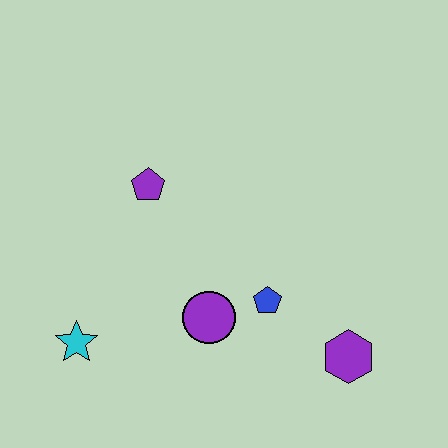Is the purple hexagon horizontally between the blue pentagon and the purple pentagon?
No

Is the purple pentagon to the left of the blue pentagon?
Yes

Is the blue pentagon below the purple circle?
No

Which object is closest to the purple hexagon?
The blue pentagon is closest to the purple hexagon.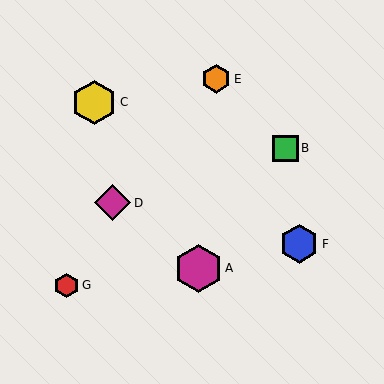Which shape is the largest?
The magenta hexagon (labeled A) is the largest.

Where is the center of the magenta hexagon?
The center of the magenta hexagon is at (198, 268).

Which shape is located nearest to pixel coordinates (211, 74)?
The orange hexagon (labeled E) at (216, 79) is nearest to that location.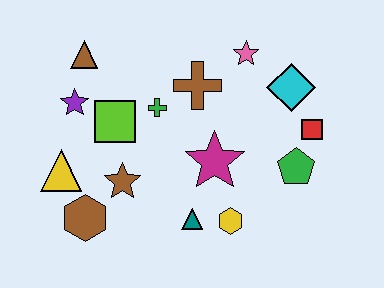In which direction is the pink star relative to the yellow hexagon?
The pink star is above the yellow hexagon.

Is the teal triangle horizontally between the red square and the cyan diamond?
No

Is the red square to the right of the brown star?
Yes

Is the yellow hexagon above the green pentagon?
No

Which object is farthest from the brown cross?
The brown hexagon is farthest from the brown cross.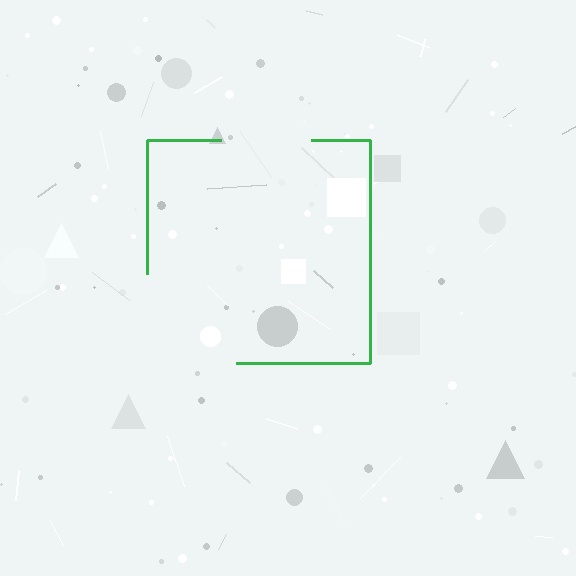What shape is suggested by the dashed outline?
The dashed outline suggests a square.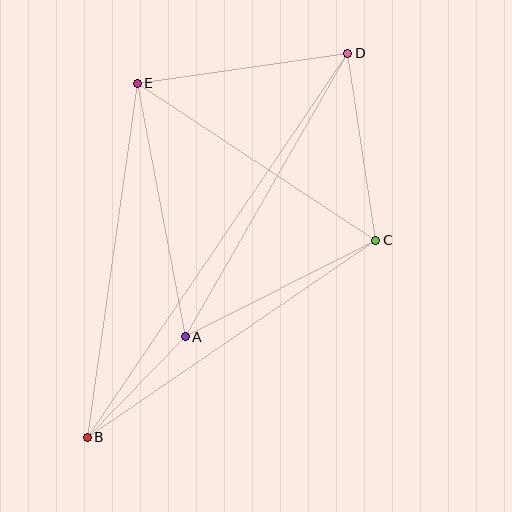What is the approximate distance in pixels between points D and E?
The distance between D and E is approximately 213 pixels.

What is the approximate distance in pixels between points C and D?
The distance between C and D is approximately 189 pixels.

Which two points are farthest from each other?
Points B and D are farthest from each other.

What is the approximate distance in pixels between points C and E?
The distance between C and E is approximately 285 pixels.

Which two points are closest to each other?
Points A and B are closest to each other.